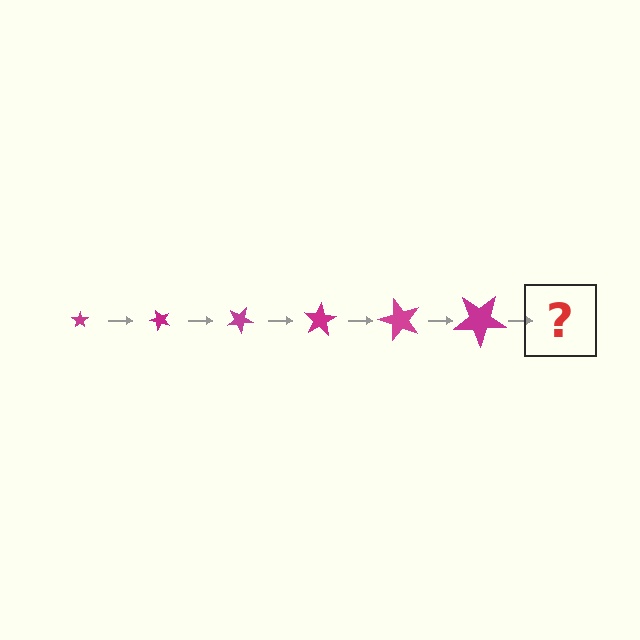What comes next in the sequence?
The next element should be a star, larger than the previous one and rotated 300 degrees from the start.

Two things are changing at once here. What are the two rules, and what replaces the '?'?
The two rules are that the star grows larger each step and it rotates 50 degrees each step. The '?' should be a star, larger than the previous one and rotated 300 degrees from the start.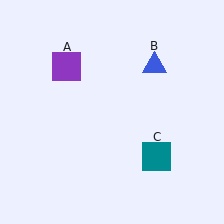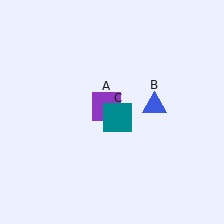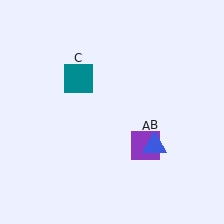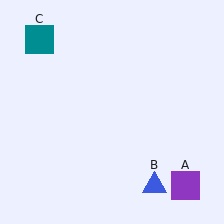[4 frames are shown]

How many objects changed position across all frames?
3 objects changed position: purple square (object A), blue triangle (object B), teal square (object C).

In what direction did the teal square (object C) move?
The teal square (object C) moved up and to the left.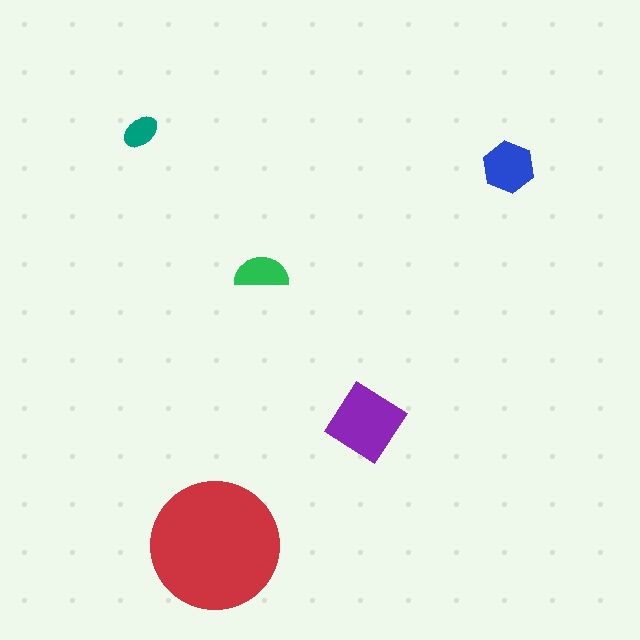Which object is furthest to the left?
The teal ellipse is leftmost.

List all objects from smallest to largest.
The teal ellipse, the green semicircle, the blue hexagon, the purple diamond, the red circle.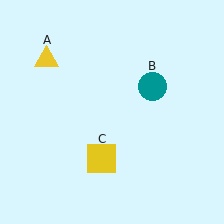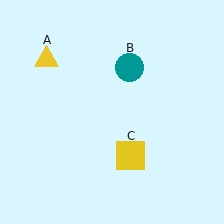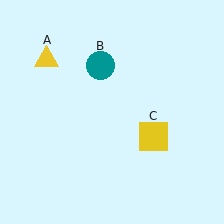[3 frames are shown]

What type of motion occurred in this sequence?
The teal circle (object B), yellow square (object C) rotated counterclockwise around the center of the scene.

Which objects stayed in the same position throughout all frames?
Yellow triangle (object A) remained stationary.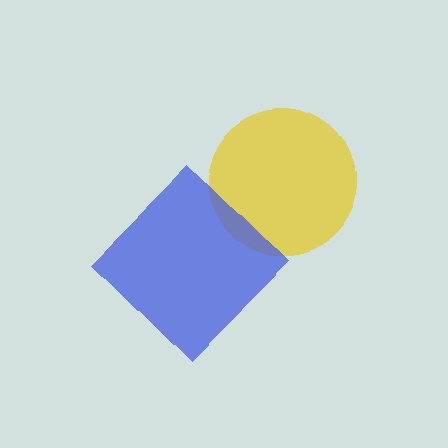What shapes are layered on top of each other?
The layered shapes are: a yellow circle, a blue diamond.